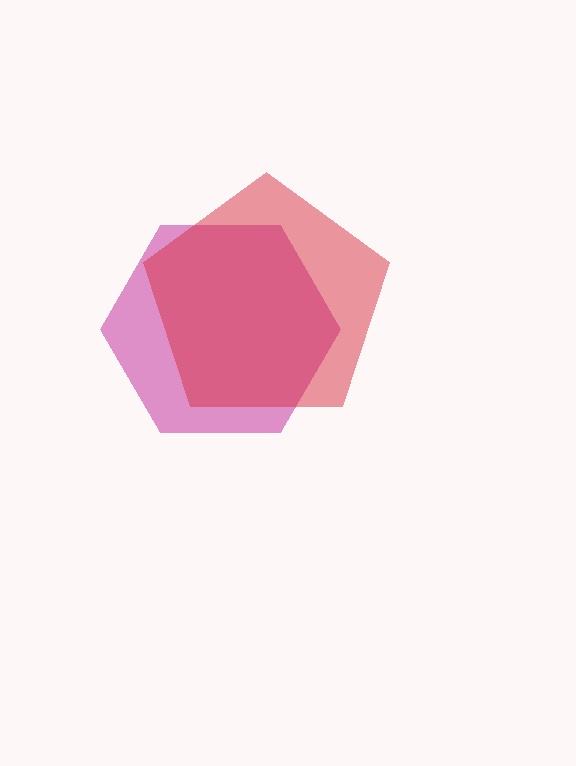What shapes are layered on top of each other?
The layered shapes are: a magenta hexagon, a red pentagon.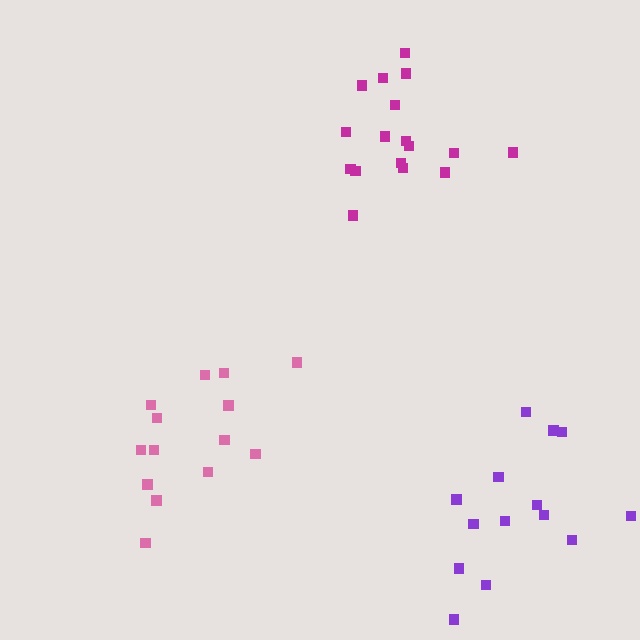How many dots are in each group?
Group 1: 17 dots, Group 2: 14 dots, Group 3: 14 dots (45 total).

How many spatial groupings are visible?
There are 3 spatial groupings.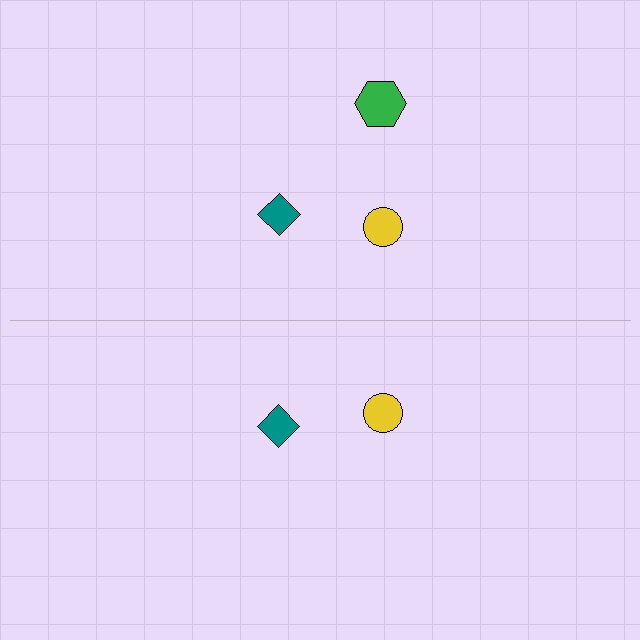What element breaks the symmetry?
A green hexagon is missing from the bottom side.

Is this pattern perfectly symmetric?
No, the pattern is not perfectly symmetric. A green hexagon is missing from the bottom side.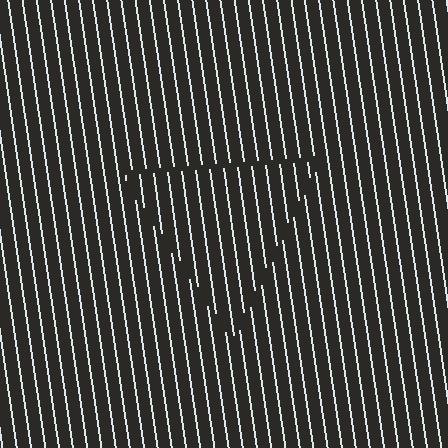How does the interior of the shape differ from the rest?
The interior of the shape contains the same grating, shifted by half a period — the contour is defined by the phase discontinuity where line-ends from the inner and outer gratings abut.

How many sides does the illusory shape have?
3 sides — the line-ends trace a triangle.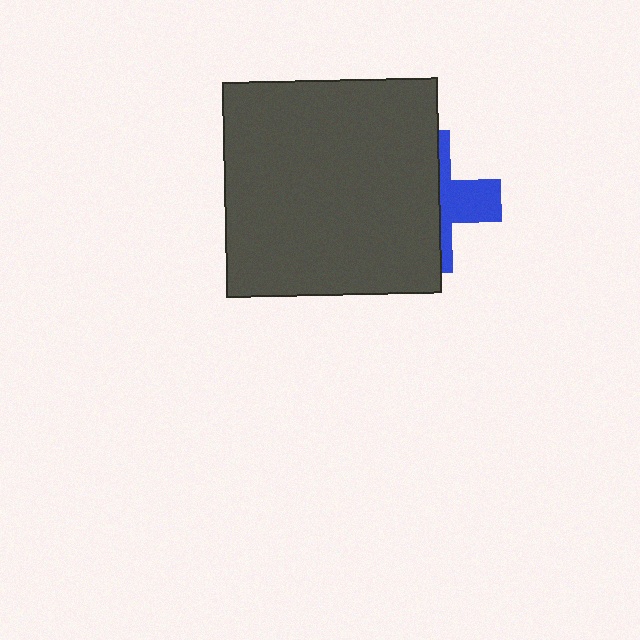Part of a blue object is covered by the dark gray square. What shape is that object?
It is a cross.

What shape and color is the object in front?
The object in front is a dark gray square.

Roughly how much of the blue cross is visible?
A small part of it is visible (roughly 34%).